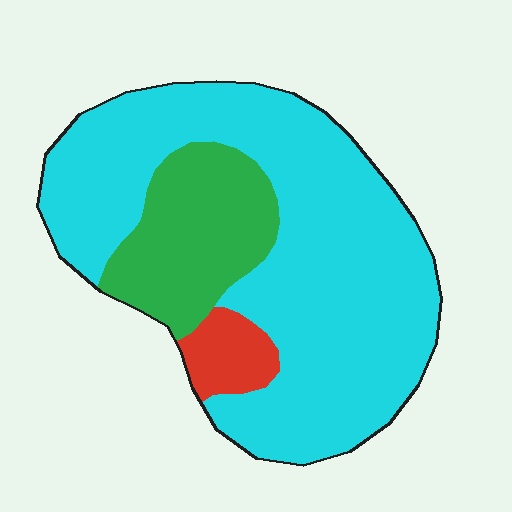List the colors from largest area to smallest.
From largest to smallest: cyan, green, red.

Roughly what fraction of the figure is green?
Green takes up less than a quarter of the figure.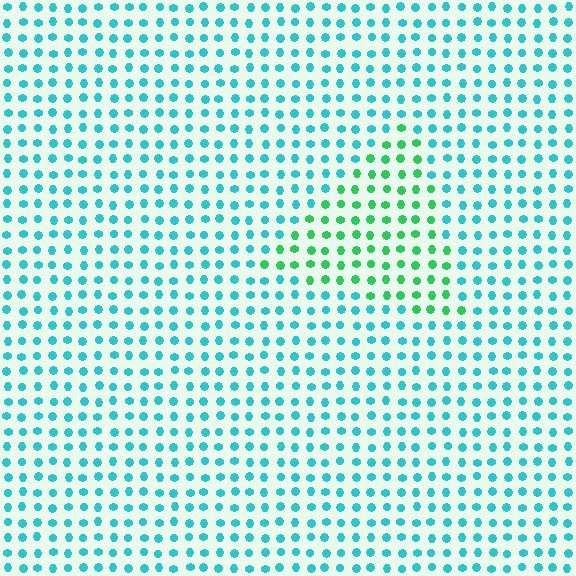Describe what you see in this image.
The image is filled with small cyan elements in a uniform arrangement. A triangle-shaped region is visible where the elements are tinted to a slightly different hue, forming a subtle color boundary.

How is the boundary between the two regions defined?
The boundary is defined purely by a slight shift in hue (about 44 degrees). Spacing, size, and orientation are identical on both sides.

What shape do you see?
I see a triangle.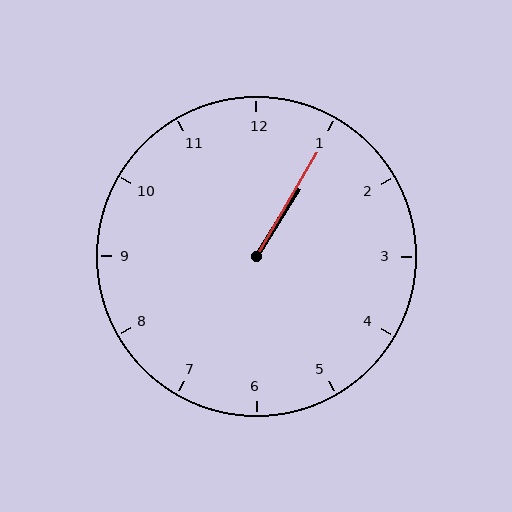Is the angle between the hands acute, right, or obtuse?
It is acute.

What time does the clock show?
1:05.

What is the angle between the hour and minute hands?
Approximately 2 degrees.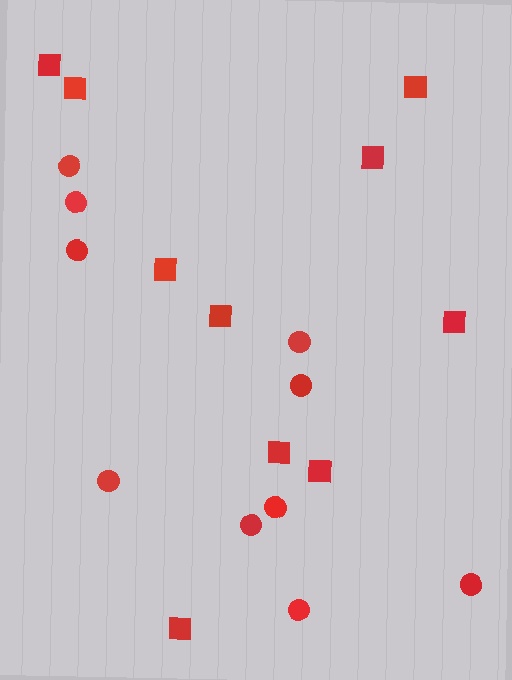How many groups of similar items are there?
There are 2 groups: one group of circles (10) and one group of squares (10).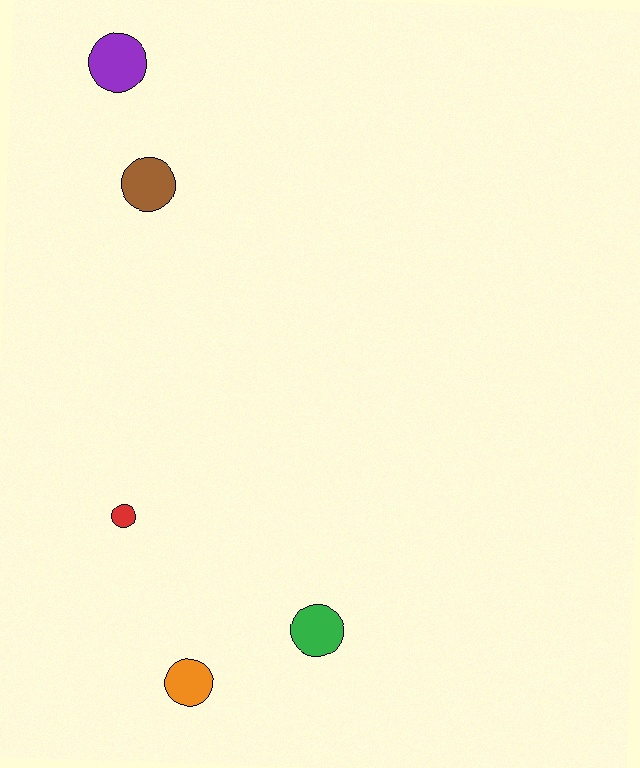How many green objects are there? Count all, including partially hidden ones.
There is 1 green object.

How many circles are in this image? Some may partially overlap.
There are 5 circles.